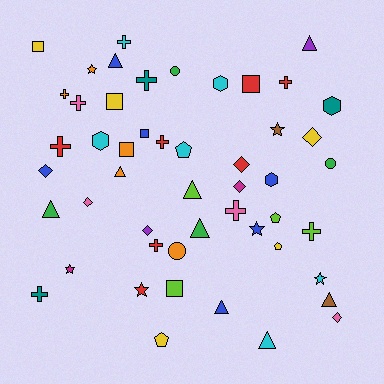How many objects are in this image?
There are 50 objects.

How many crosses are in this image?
There are 11 crosses.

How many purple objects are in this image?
There are 2 purple objects.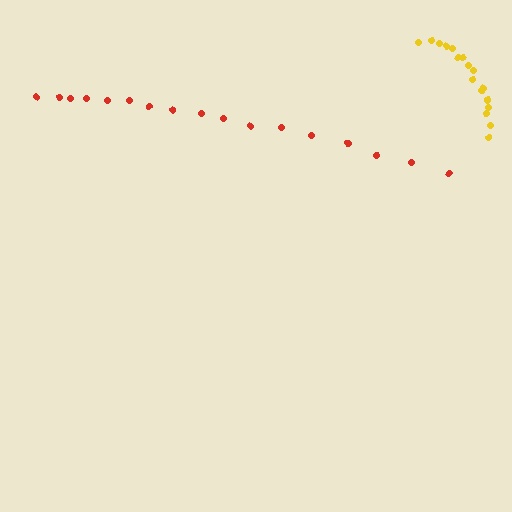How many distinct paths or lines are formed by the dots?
There are 2 distinct paths.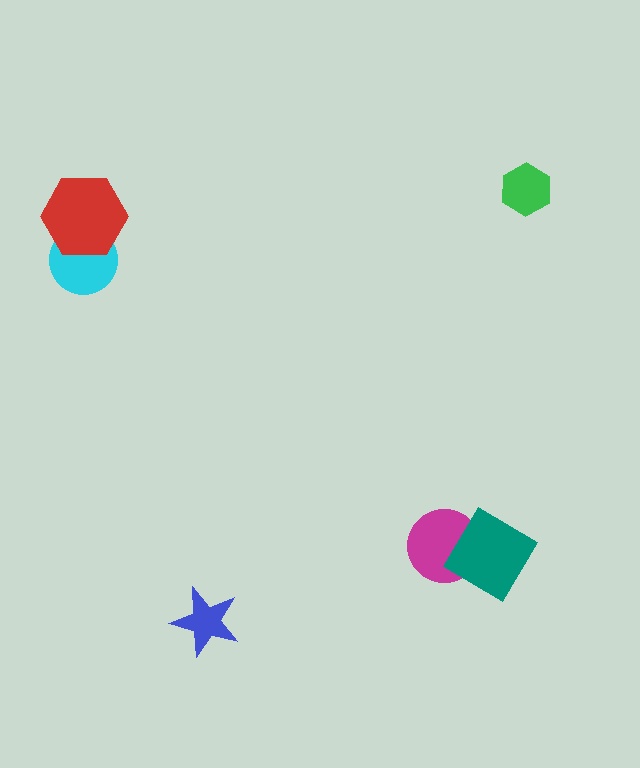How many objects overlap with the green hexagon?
0 objects overlap with the green hexagon.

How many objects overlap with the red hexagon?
1 object overlaps with the red hexagon.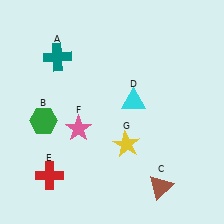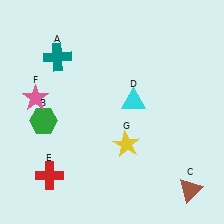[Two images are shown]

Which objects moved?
The objects that moved are: the brown triangle (C), the pink star (F).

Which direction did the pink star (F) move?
The pink star (F) moved left.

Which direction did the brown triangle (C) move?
The brown triangle (C) moved right.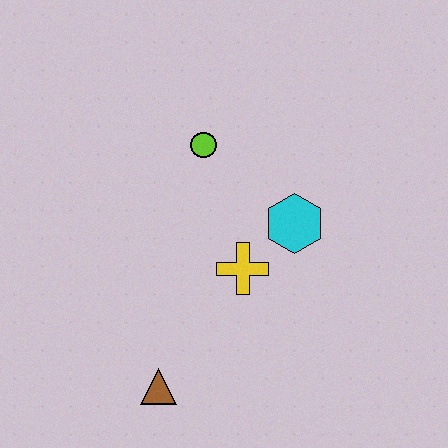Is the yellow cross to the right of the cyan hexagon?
No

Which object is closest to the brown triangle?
The yellow cross is closest to the brown triangle.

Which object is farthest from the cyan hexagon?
The brown triangle is farthest from the cyan hexagon.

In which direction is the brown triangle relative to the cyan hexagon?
The brown triangle is below the cyan hexagon.